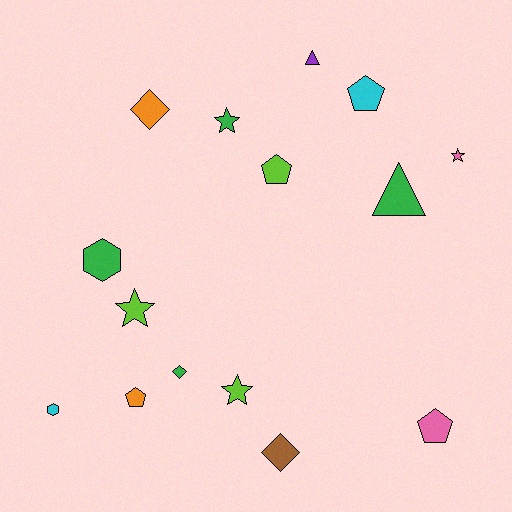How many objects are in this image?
There are 15 objects.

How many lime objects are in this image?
There are 3 lime objects.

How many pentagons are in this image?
There are 4 pentagons.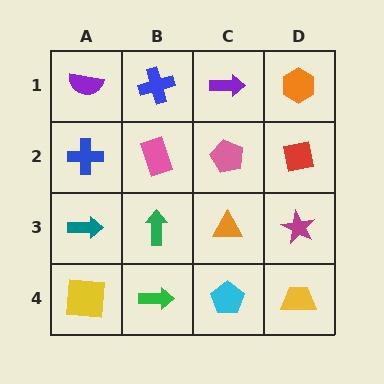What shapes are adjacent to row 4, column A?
A teal arrow (row 3, column A), a green arrow (row 4, column B).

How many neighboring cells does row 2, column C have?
4.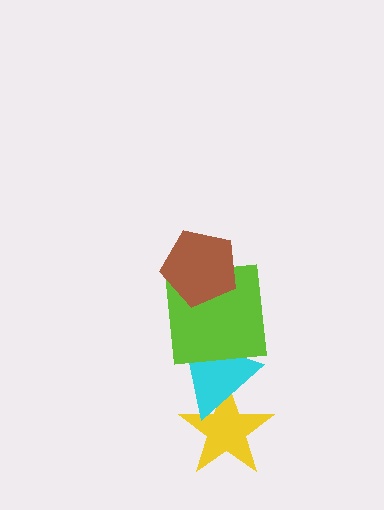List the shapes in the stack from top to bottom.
From top to bottom: the brown pentagon, the lime square, the cyan triangle, the yellow star.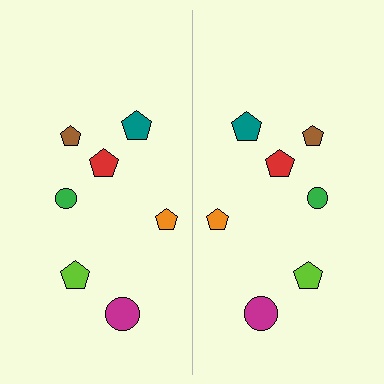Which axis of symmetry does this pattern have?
The pattern has a vertical axis of symmetry running through the center of the image.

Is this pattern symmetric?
Yes, this pattern has bilateral (reflection) symmetry.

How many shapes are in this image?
There are 14 shapes in this image.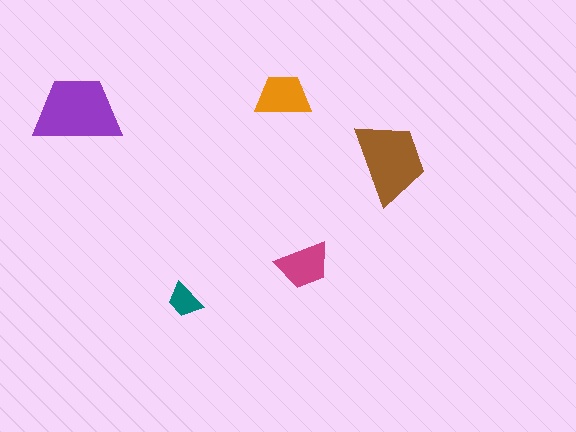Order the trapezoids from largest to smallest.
the purple one, the brown one, the orange one, the magenta one, the teal one.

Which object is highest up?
The orange trapezoid is topmost.